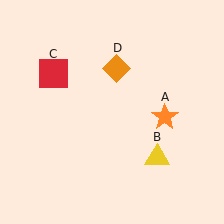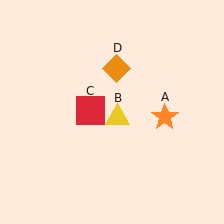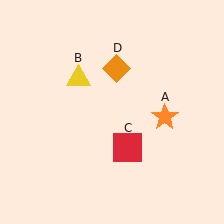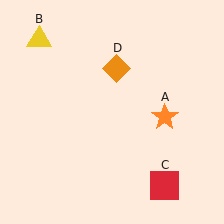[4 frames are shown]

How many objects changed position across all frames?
2 objects changed position: yellow triangle (object B), red square (object C).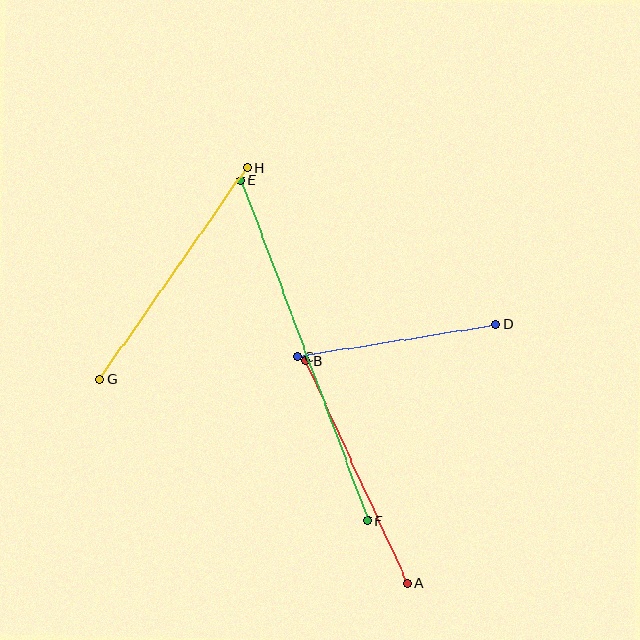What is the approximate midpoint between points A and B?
The midpoint is at approximately (357, 472) pixels.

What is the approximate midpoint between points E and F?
The midpoint is at approximately (304, 350) pixels.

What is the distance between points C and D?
The distance is approximately 200 pixels.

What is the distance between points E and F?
The distance is approximately 364 pixels.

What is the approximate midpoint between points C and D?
The midpoint is at approximately (397, 341) pixels.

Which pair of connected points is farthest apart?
Points E and F are farthest apart.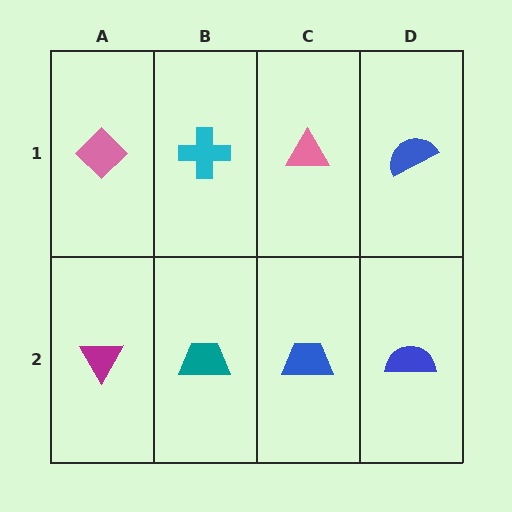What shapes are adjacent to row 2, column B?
A cyan cross (row 1, column B), a magenta triangle (row 2, column A), a blue trapezoid (row 2, column C).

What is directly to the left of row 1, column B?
A pink diamond.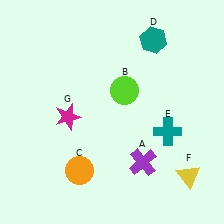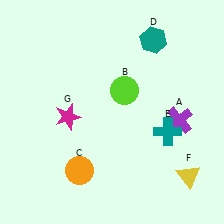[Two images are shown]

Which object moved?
The purple cross (A) moved up.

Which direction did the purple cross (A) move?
The purple cross (A) moved up.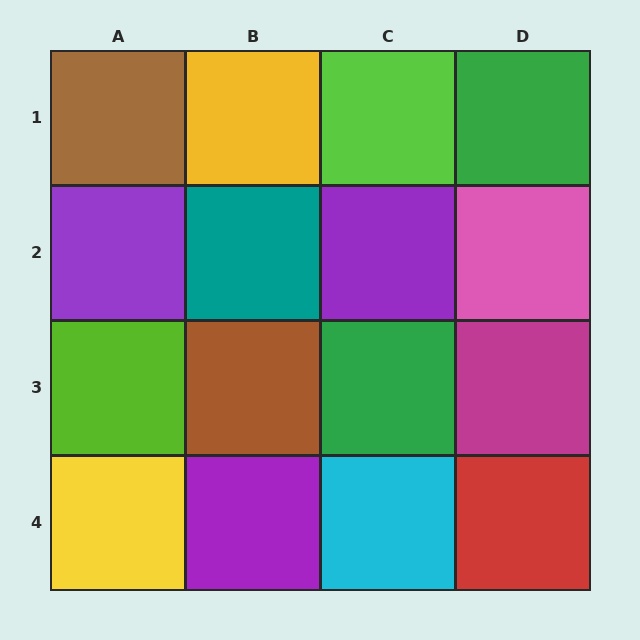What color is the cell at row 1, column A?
Brown.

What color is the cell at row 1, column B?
Yellow.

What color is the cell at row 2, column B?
Teal.